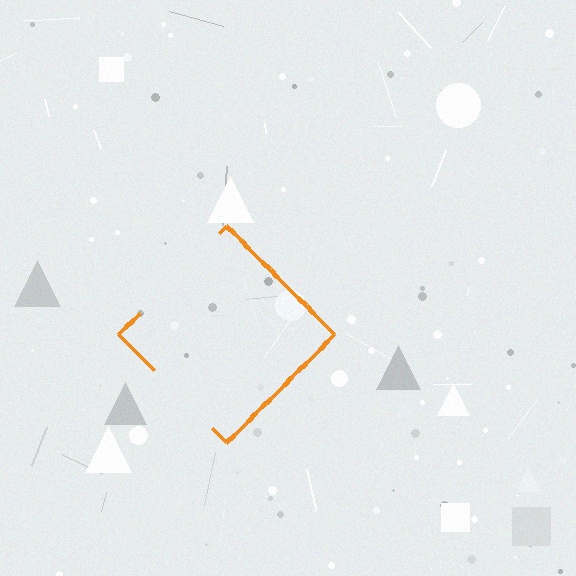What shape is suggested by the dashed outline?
The dashed outline suggests a diamond.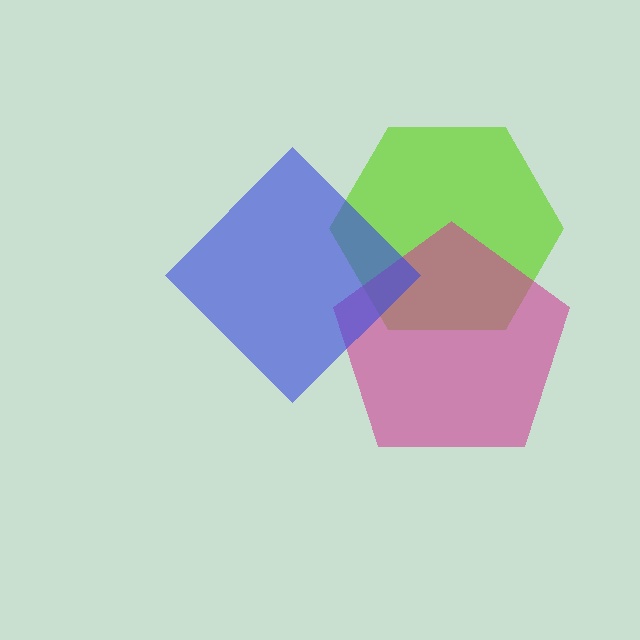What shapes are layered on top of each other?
The layered shapes are: a lime hexagon, a magenta pentagon, a blue diamond.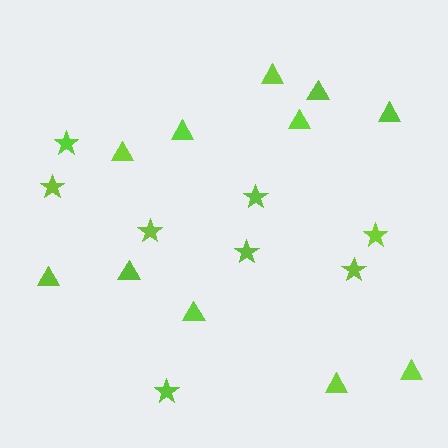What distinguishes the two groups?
There are 2 groups: one group of triangles (11) and one group of stars (8).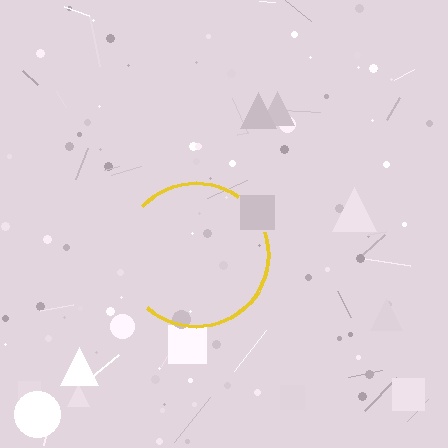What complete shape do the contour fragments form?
The contour fragments form a circle.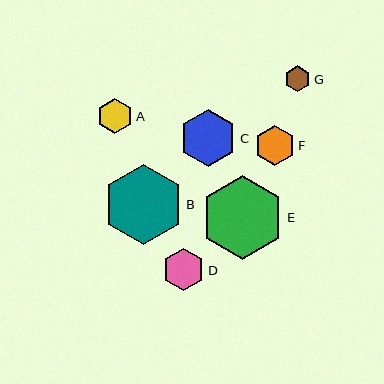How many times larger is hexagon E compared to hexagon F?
Hexagon E is approximately 2.1 times the size of hexagon F.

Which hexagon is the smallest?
Hexagon G is the smallest with a size of approximately 26 pixels.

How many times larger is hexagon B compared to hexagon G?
Hexagon B is approximately 3.1 times the size of hexagon G.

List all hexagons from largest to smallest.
From largest to smallest: E, B, C, D, F, A, G.